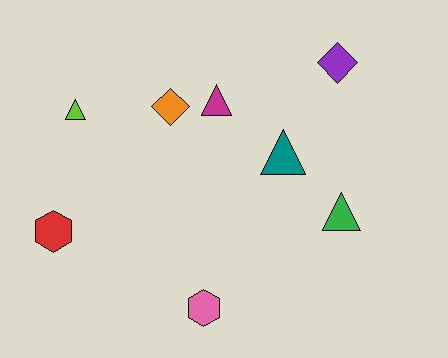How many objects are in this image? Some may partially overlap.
There are 8 objects.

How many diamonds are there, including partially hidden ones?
There are 2 diamonds.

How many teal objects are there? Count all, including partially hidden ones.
There is 1 teal object.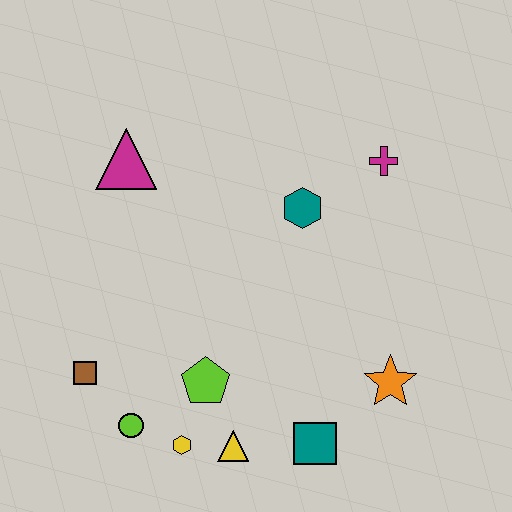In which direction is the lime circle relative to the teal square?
The lime circle is to the left of the teal square.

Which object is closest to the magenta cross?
The teal hexagon is closest to the magenta cross.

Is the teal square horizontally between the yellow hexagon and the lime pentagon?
No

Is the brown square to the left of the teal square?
Yes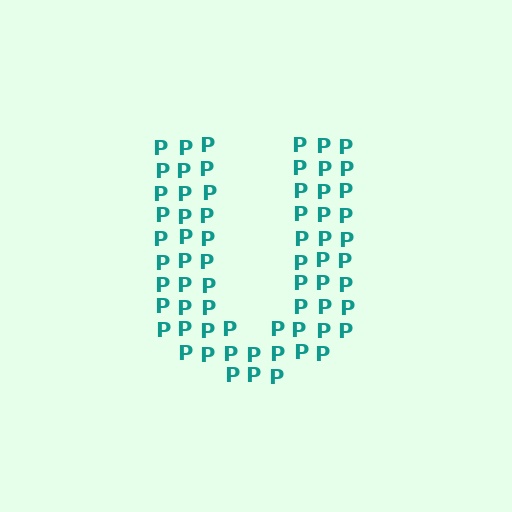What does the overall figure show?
The overall figure shows the letter U.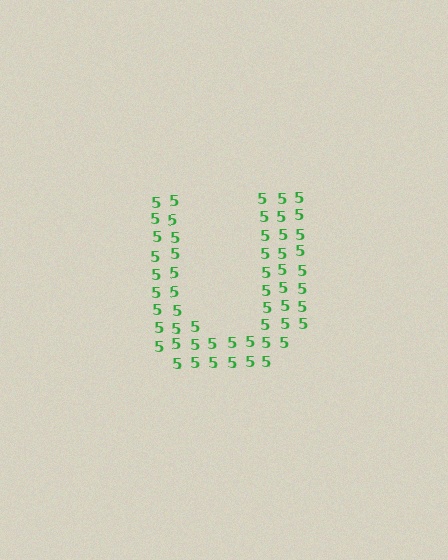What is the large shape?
The large shape is the letter U.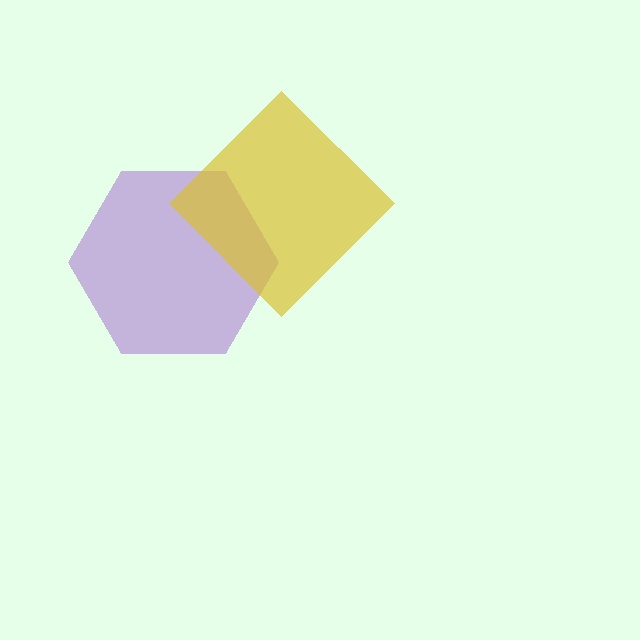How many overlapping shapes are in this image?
There are 2 overlapping shapes in the image.